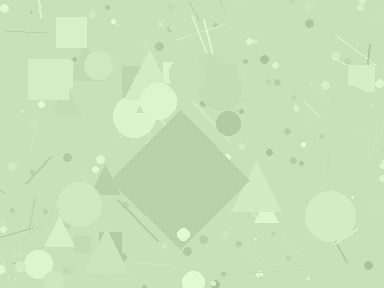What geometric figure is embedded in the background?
A diamond is embedded in the background.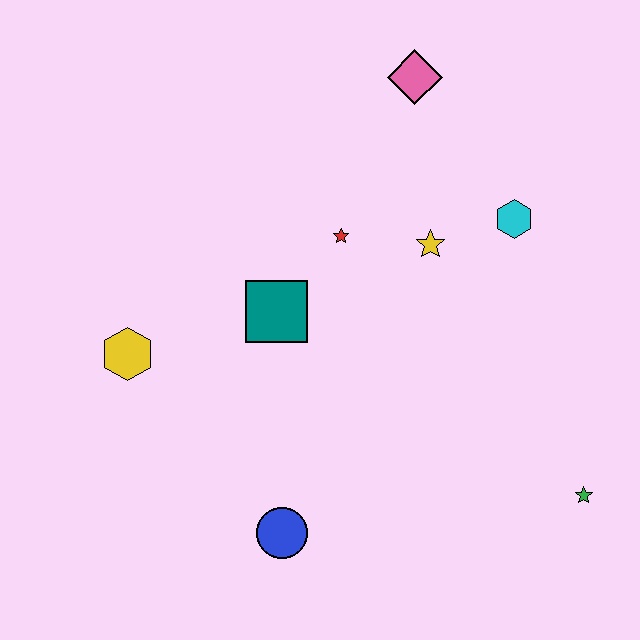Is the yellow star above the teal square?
Yes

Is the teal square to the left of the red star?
Yes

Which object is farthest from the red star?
The green star is farthest from the red star.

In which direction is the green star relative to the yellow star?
The green star is below the yellow star.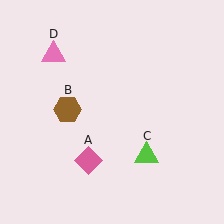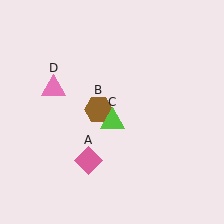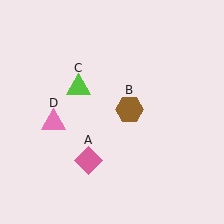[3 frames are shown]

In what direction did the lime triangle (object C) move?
The lime triangle (object C) moved up and to the left.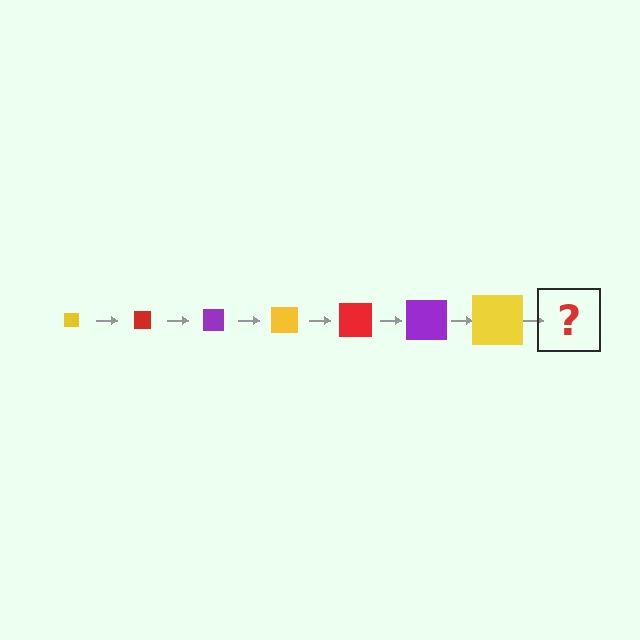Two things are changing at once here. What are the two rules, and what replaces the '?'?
The two rules are that the square grows larger each step and the color cycles through yellow, red, and purple. The '?' should be a red square, larger than the previous one.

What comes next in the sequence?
The next element should be a red square, larger than the previous one.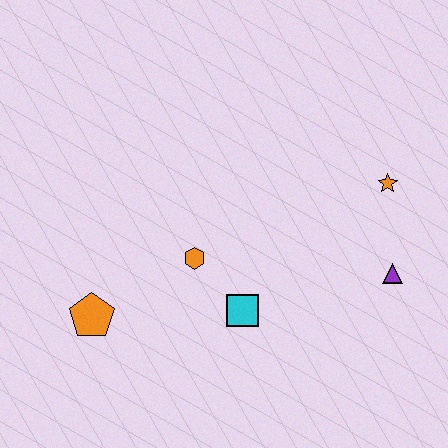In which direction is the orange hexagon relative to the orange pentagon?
The orange hexagon is to the right of the orange pentagon.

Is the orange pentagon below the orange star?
Yes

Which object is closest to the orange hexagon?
The cyan square is closest to the orange hexagon.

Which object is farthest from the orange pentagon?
The orange star is farthest from the orange pentagon.